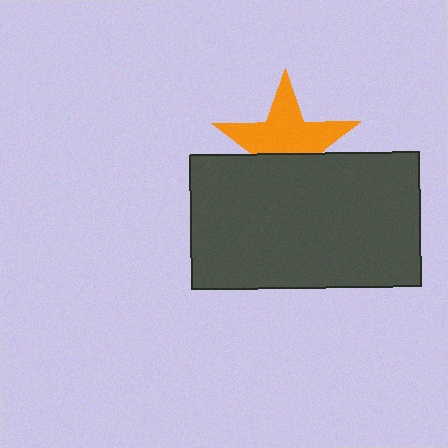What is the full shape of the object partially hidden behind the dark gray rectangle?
The partially hidden object is an orange star.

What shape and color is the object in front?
The object in front is a dark gray rectangle.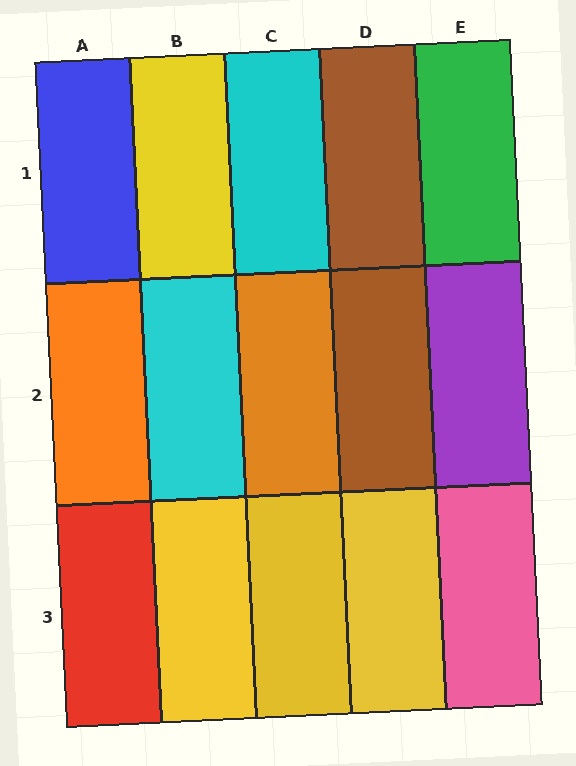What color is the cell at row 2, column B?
Cyan.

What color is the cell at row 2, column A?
Orange.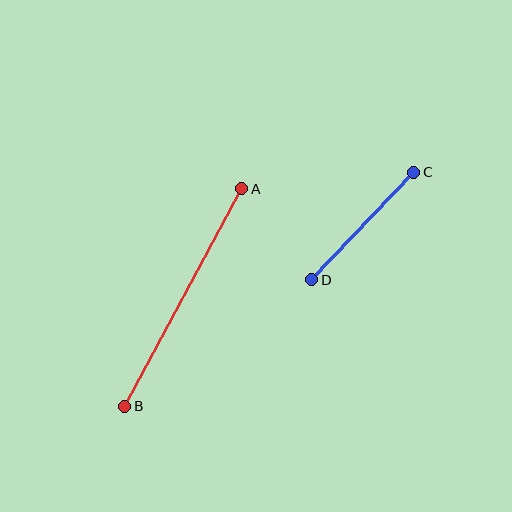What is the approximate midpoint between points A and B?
The midpoint is at approximately (183, 298) pixels.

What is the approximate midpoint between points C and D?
The midpoint is at approximately (363, 226) pixels.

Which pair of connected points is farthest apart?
Points A and B are farthest apart.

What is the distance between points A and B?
The distance is approximately 247 pixels.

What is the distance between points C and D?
The distance is approximately 148 pixels.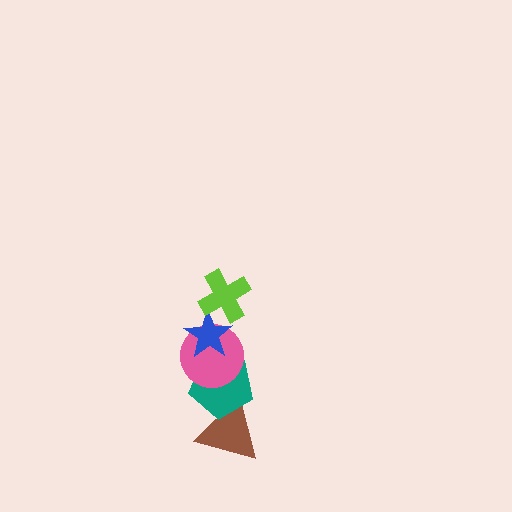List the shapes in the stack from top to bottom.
From top to bottom: the lime cross, the blue star, the pink circle, the teal pentagon, the brown triangle.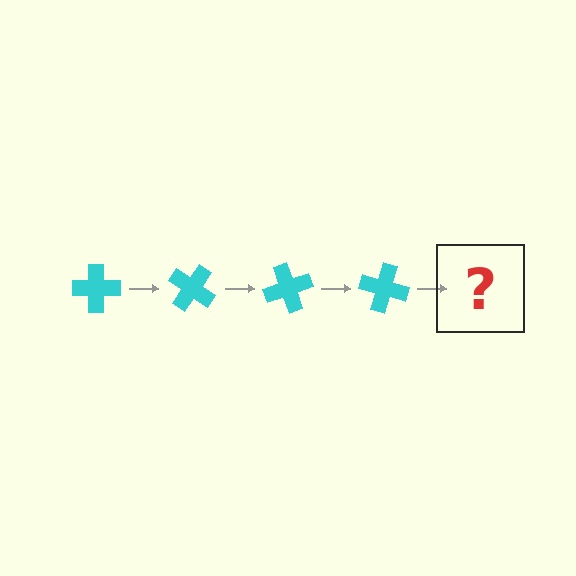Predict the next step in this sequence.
The next step is a cyan cross rotated 140 degrees.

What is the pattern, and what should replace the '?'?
The pattern is that the cross rotates 35 degrees each step. The '?' should be a cyan cross rotated 140 degrees.